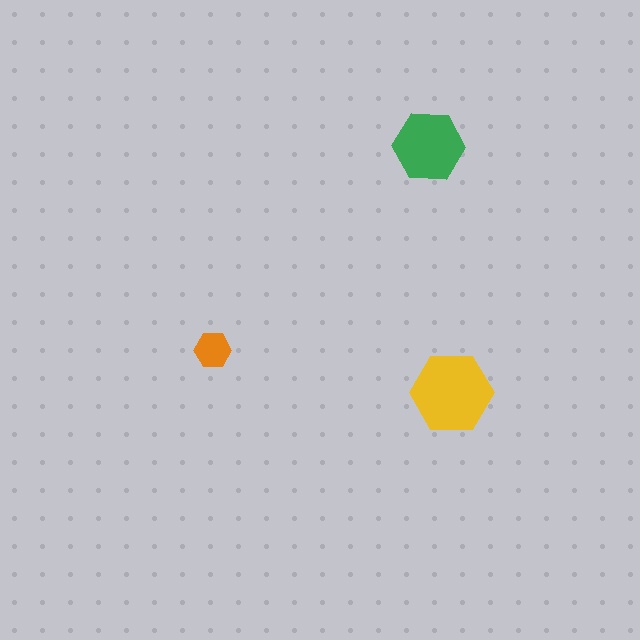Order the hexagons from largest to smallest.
the yellow one, the green one, the orange one.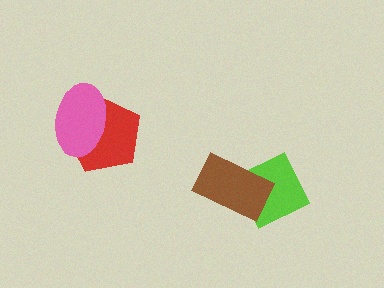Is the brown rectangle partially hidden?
No, no other shape covers it.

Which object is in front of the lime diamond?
The brown rectangle is in front of the lime diamond.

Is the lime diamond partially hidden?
Yes, it is partially covered by another shape.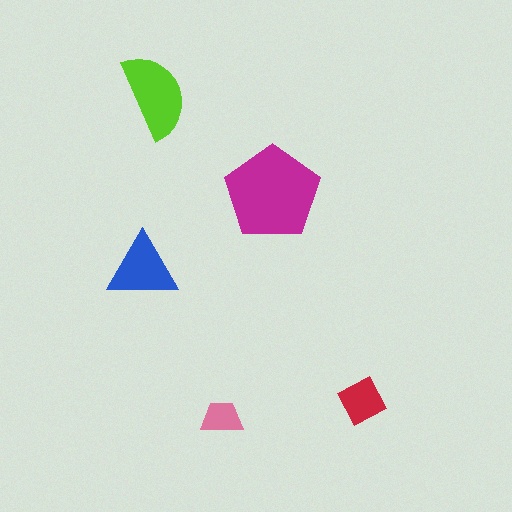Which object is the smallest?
The pink trapezoid.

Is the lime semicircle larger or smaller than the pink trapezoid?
Larger.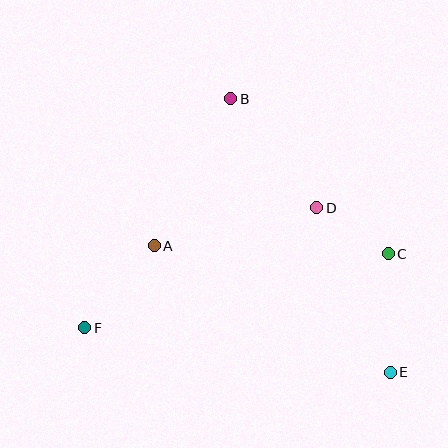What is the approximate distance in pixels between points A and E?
The distance between A and E is approximately 268 pixels.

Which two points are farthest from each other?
Points B and E are farthest from each other.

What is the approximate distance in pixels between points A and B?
The distance between A and B is approximately 166 pixels.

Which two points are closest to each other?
Points C and D are closest to each other.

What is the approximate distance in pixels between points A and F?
The distance between A and F is approximately 107 pixels.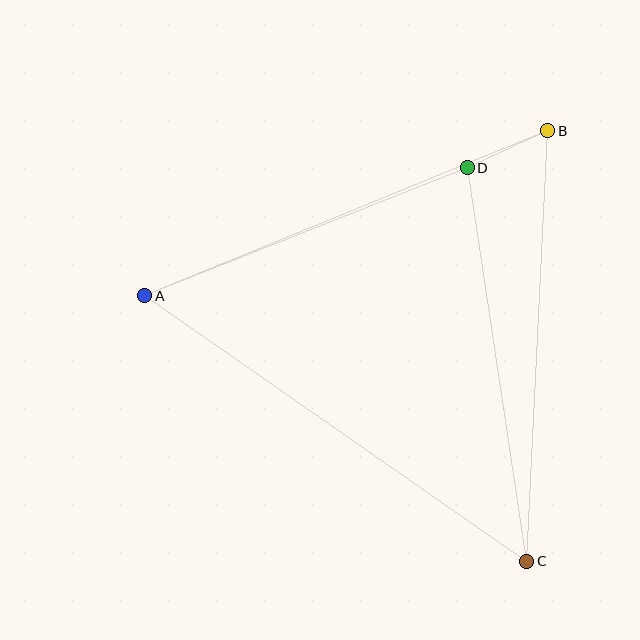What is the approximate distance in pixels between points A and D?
The distance between A and D is approximately 347 pixels.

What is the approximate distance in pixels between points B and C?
The distance between B and C is approximately 431 pixels.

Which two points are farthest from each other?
Points A and C are farthest from each other.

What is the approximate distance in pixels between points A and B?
The distance between A and B is approximately 435 pixels.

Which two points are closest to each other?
Points B and D are closest to each other.